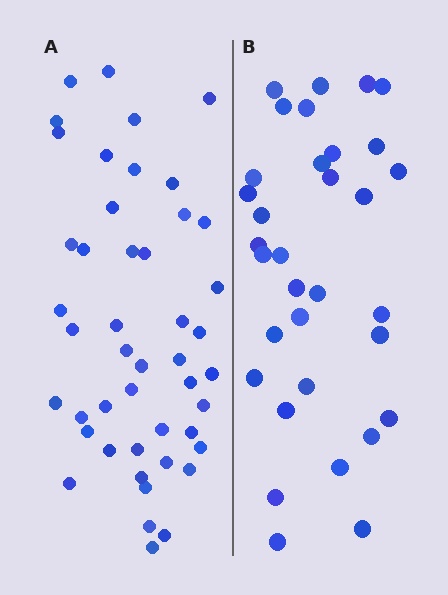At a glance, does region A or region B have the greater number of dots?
Region A (the left region) has more dots.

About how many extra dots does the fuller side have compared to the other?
Region A has approximately 15 more dots than region B.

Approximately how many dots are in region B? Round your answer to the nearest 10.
About 30 dots. (The exact count is 33, which rounds to 30.)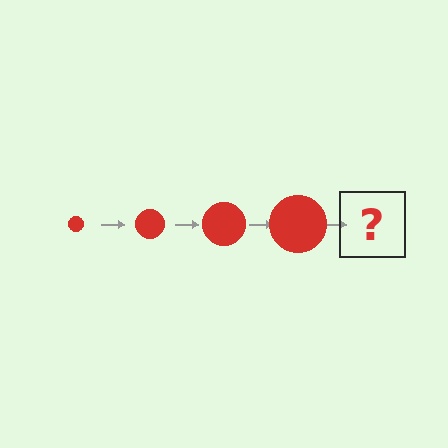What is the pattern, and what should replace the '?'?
The pattern is that the circle gets progressively larger each step. The '?' should be a red circle, larger than the previous one.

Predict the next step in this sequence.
The next step is a red circle, larger than the previous one.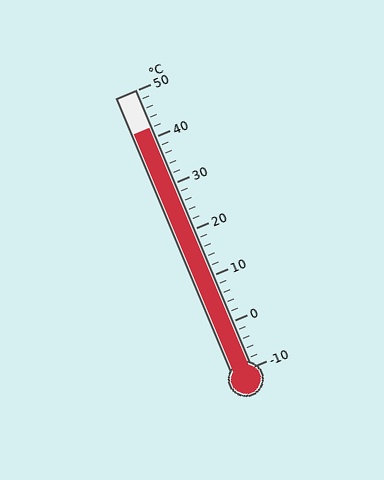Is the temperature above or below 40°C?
The temperature is above 40°C.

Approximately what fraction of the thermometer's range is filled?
The thermometer is filled to approximately 85% of its range.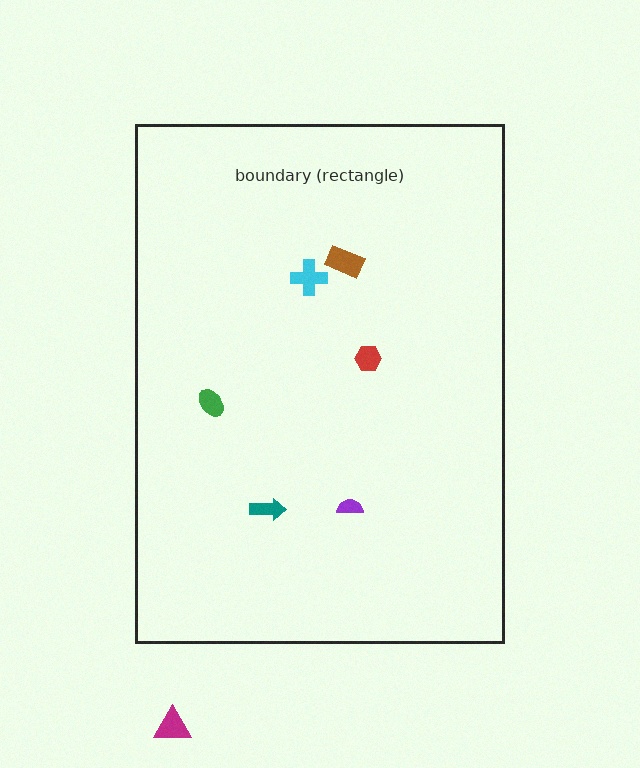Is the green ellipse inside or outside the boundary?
Inside.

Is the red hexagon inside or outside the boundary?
Inside.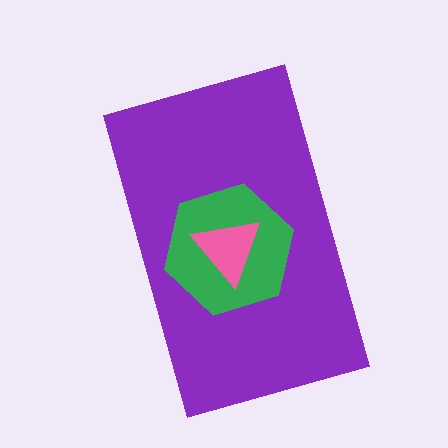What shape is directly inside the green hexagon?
The pink triangle.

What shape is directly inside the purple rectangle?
The green hexagon.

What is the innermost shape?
The pink triangle.